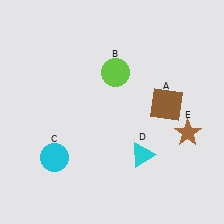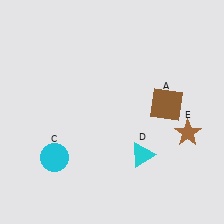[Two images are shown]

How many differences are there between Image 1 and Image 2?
There is 1 difference between the two images.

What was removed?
The lime circle (B) was removed in Image 2.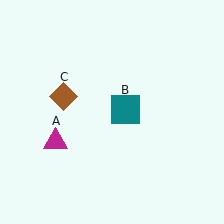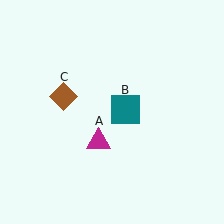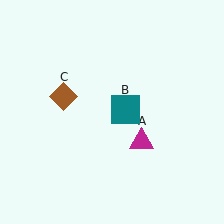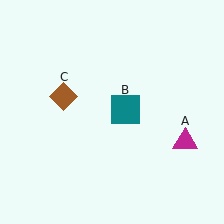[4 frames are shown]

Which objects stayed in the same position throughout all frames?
Teal square (object B) and brown diamond (object C) remained stationary.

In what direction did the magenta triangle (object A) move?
The magenta triangle (object A) moved right.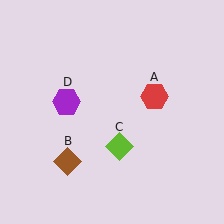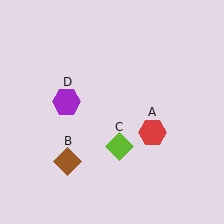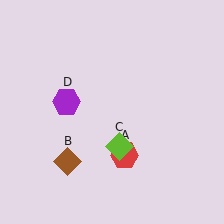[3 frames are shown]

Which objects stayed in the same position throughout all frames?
Brown diamond (object B) and lime diamond (object C) and purple hexagon (object D) remained stationary.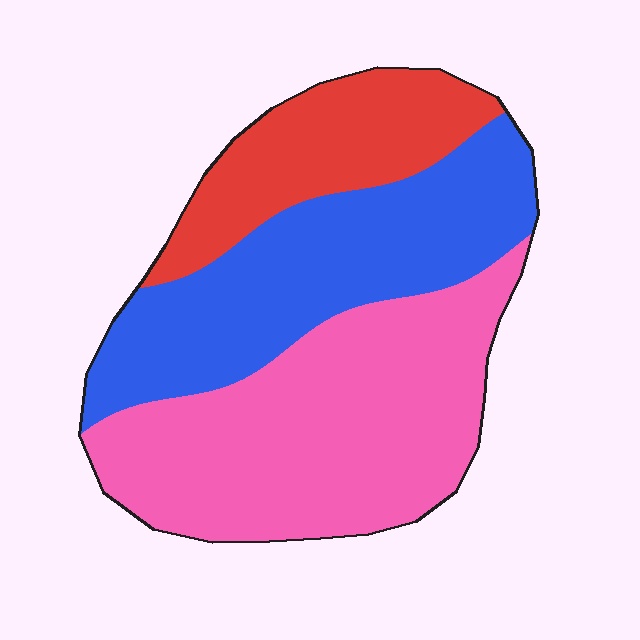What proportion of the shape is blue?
Blue covers around 35% of the shape.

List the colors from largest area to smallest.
From largest to smallest: pink, blue, red.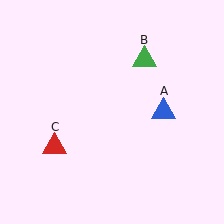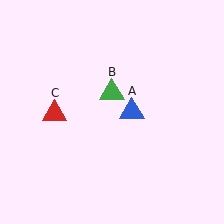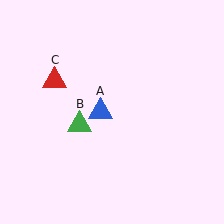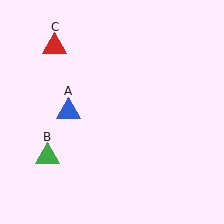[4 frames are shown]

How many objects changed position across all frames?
3 objects changed position: blue triangle (object A), green triangle (object B), red triangle (object C).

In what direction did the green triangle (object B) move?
The green triangle (object B) moved down and to the left.